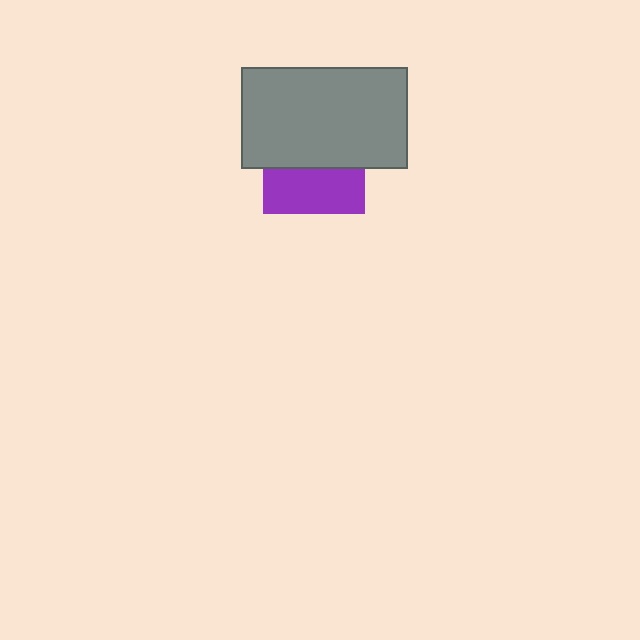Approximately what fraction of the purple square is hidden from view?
Roughly 57% of the purple square is hidden behind the gray rectangle.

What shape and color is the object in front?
The object in front is a gray rectangle.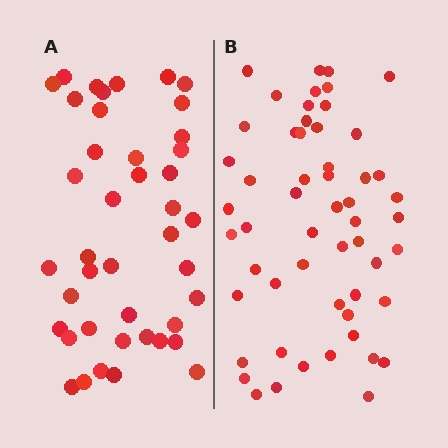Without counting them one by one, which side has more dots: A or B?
Region B (the right region) has more dots.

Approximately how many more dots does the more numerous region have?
Region B has approximately 15 more dots than region A.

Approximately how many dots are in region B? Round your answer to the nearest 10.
About 60 dots. (The exact count is 55, which rounds to 60.)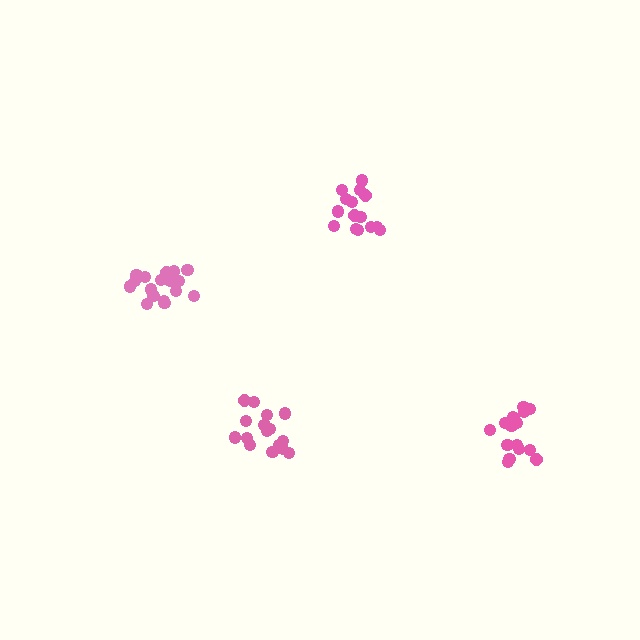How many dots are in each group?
Group 1: 16 dots, Group 2: 18 dots, Group 3: 15 dots, Group 4: 17 dots (66 total).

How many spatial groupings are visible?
There are 4 spatial groupings.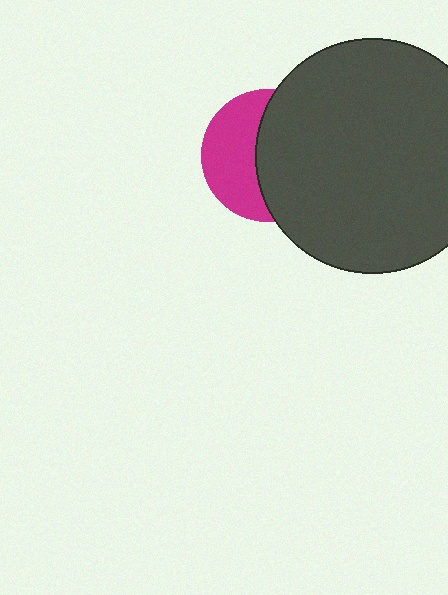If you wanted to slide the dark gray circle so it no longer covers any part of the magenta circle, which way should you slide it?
Slide it right — that is the most direct way to separate the two shapes.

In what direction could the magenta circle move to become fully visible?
The magenta circle could move left. That would shift it out from behind the dark gray circle entirely.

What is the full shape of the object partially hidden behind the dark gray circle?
The partially hidden object is a magenta circle.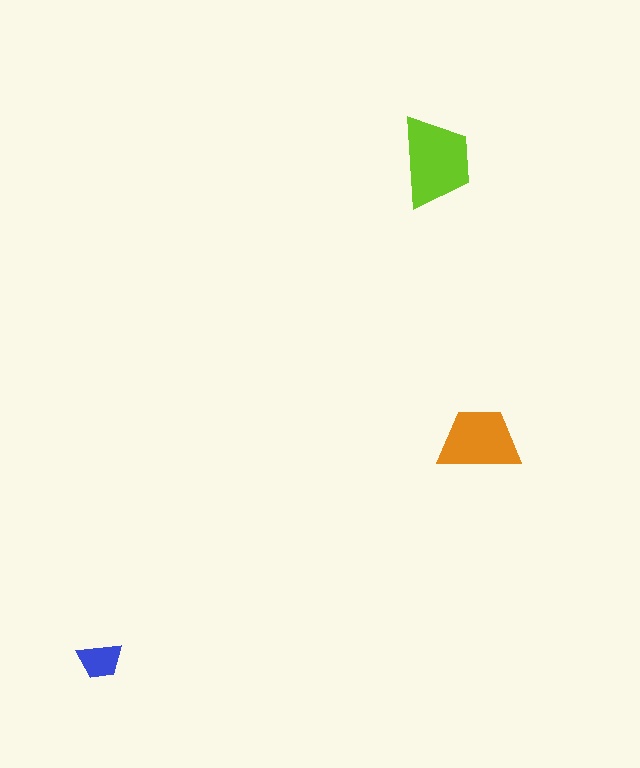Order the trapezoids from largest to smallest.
the lime one, the orange one, the blue one.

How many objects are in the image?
There are 3 objects in the image.